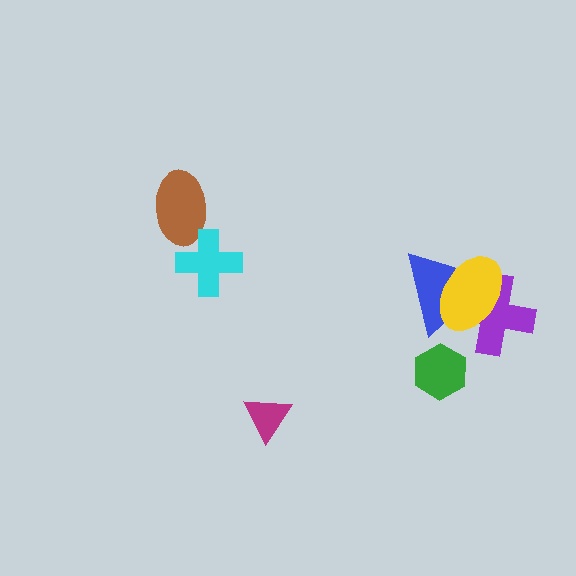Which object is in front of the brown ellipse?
The cyan cross is in front of the brown ellipse.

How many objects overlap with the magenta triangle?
0 objects overlap with the magenta triangle.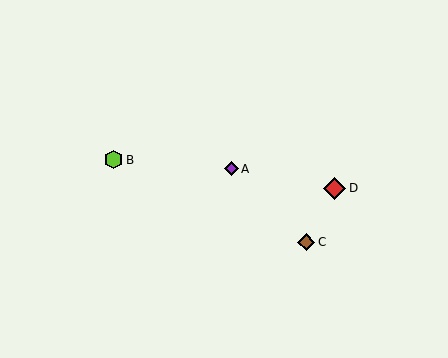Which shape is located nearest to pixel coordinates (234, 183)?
The purple diamond (labeled A) at (231, 169) is nearest to that location.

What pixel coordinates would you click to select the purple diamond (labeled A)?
Click at (231, 169) to select the purple diamond A.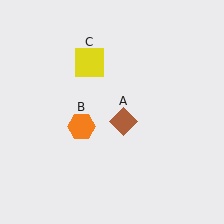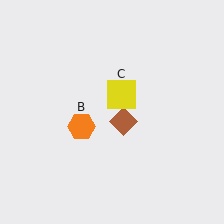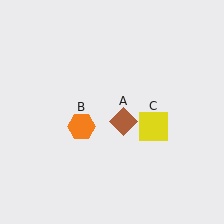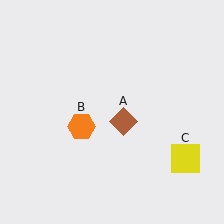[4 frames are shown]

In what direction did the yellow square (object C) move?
The yellow square (object C) moved down and to the right.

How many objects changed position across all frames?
1 object changed position: yellow square (object C).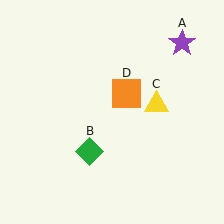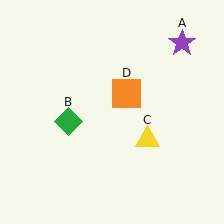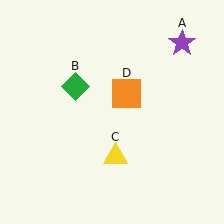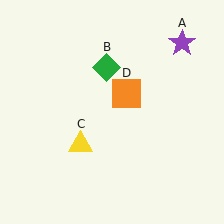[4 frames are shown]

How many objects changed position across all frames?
2 objects changed position: green diamond (object B), yellow triangle (object C).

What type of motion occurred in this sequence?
The green diamond (object B), yellow triangle (object C) rotated clockwise around the center of the scene.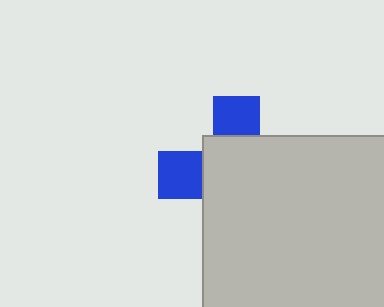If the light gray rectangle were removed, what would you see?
You would see the complete blue cross.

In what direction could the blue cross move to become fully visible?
The blue cross could move toward the upper-left. That would shift it out from behind the light gray rectangle entirely.